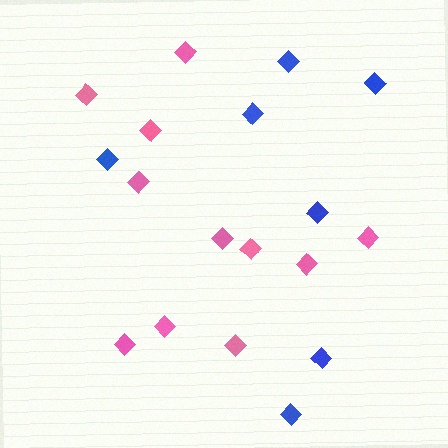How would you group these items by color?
There are 2 groups: one group of blue diamonds (7) and one group of pink diamonds (11).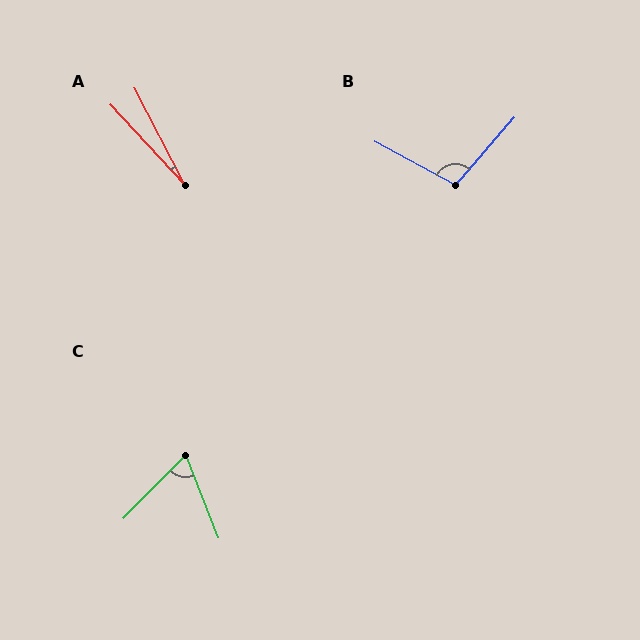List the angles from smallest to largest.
A (16°), C (66°), B (103°).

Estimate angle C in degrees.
Approximately 66 degrees.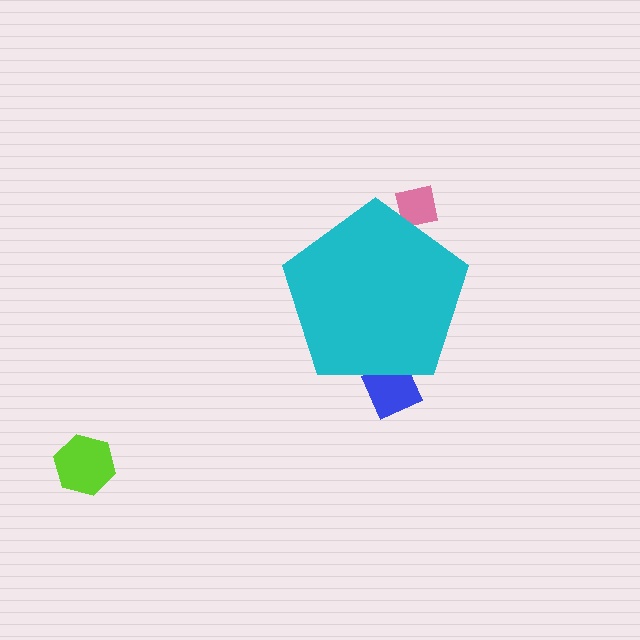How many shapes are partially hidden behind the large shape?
2 shapes are partially hidden.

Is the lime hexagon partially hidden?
No, the lime hexagon is fully visible.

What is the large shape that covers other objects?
A cyan pentagon.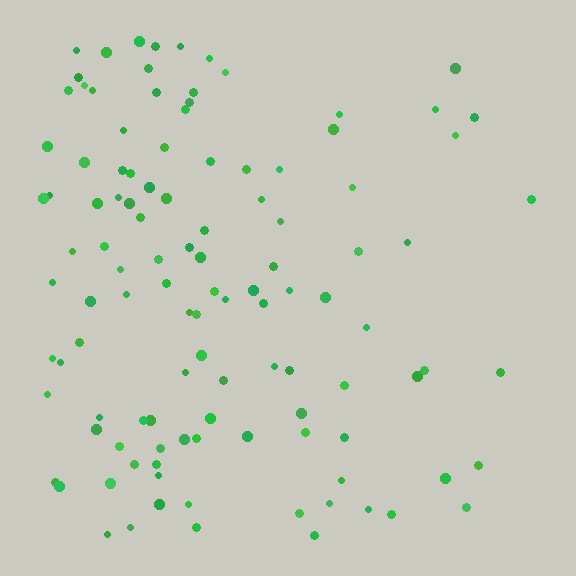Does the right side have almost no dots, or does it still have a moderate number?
Still a moderate number, just noticeably fewer than the left.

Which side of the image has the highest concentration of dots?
The left.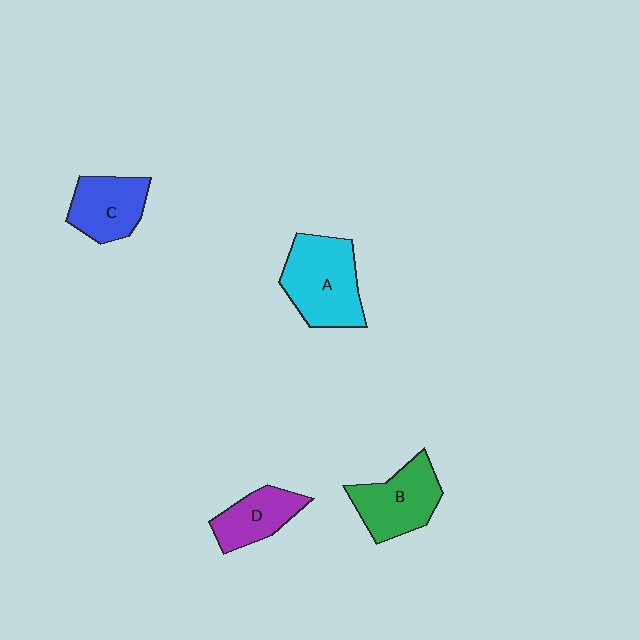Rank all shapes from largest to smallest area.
From largest to smallest: A (cyan), B (green), C (blue), D (purple).